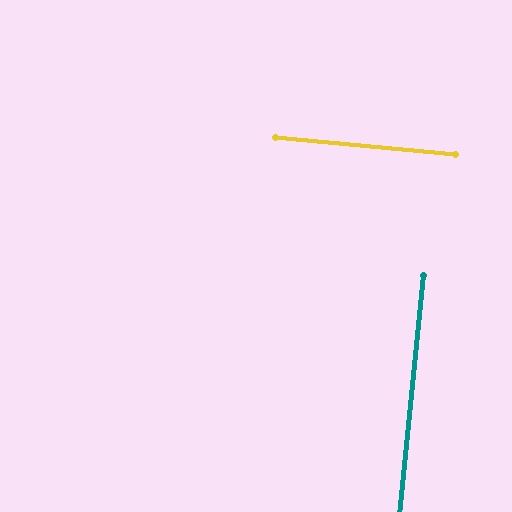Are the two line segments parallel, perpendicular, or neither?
Perpendicular — they meet at approximately 90°.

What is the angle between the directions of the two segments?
Approximately 90 degrees.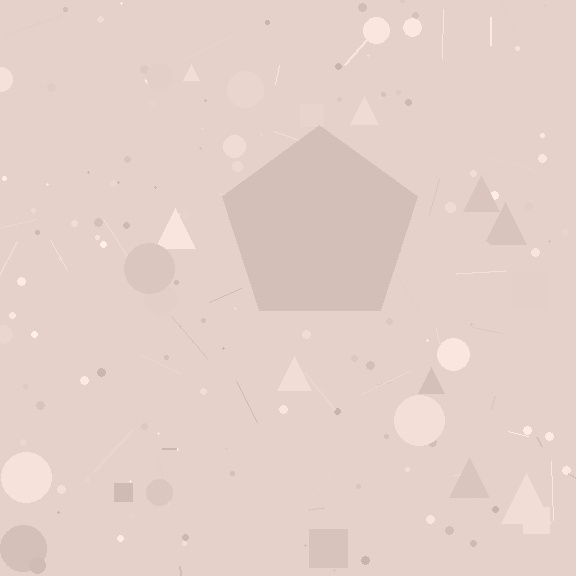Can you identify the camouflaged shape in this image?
The camouflaged shape is a pentagon.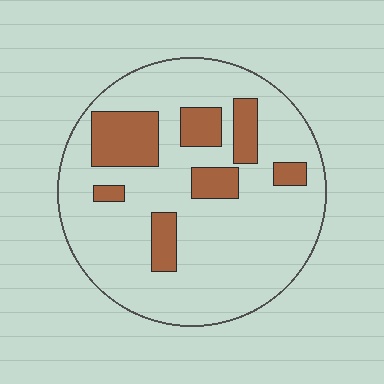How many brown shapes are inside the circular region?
7.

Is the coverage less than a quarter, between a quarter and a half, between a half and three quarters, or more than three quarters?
Less than a quarter.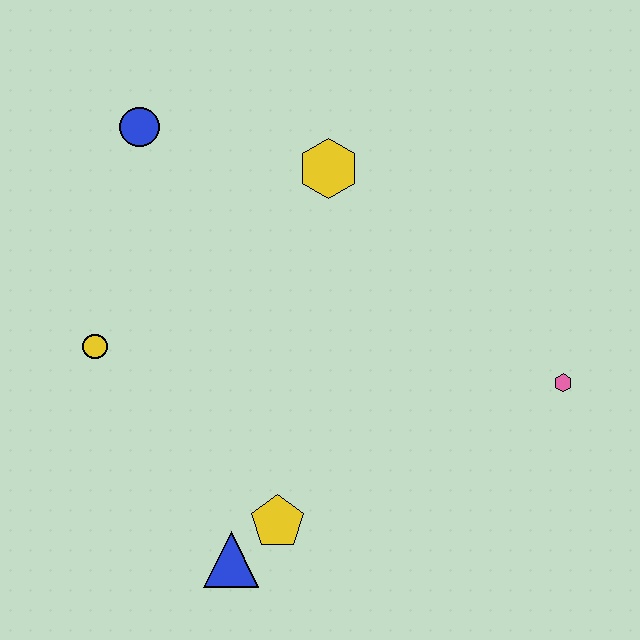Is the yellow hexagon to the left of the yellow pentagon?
No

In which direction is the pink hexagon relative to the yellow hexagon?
The pink hexagon is to the right of the yellow hexagon.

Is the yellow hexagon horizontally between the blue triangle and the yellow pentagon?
No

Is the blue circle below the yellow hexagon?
No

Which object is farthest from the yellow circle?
The pink hexagon is farthest from the yellow circle.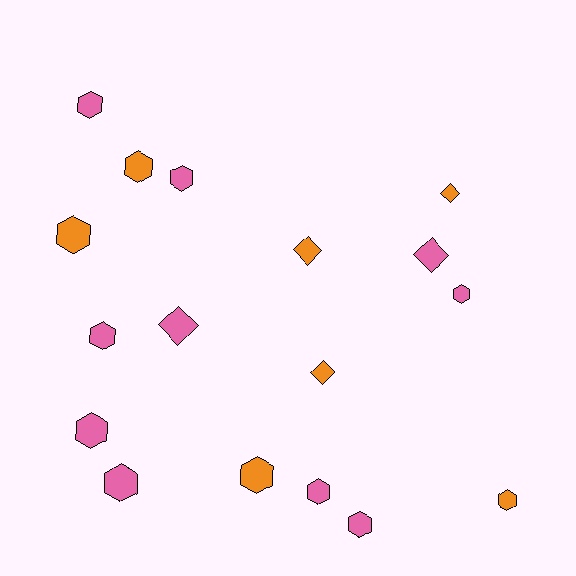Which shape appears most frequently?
Hexagon, with 12 objects.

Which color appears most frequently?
Pink, with 10 objects.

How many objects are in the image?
There are 17 objects.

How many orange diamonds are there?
There are 3 orange diamonds.